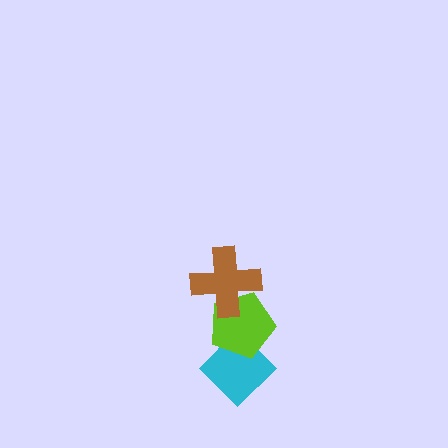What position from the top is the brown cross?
The brown cross is 1st from the top.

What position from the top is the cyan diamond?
The cyan diamond is 3rd from the top.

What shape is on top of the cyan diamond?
The lime pentagon is on top of the cyan diamond.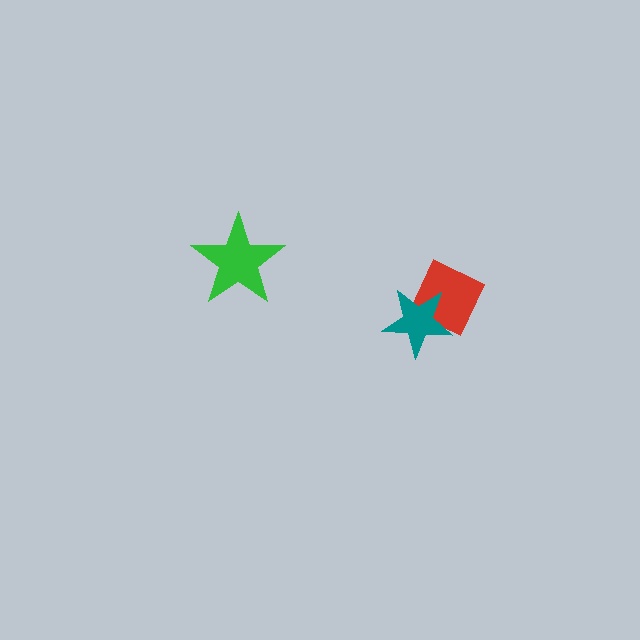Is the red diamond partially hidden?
Yes, it is partially covered by another shape.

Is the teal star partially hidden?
No, no other shape covers it.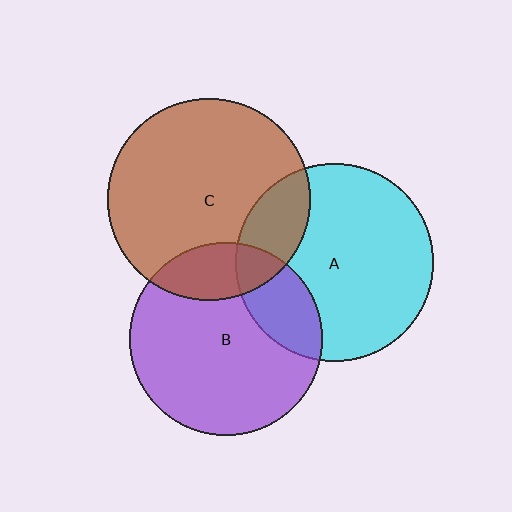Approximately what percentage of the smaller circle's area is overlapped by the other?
Approximately 20%.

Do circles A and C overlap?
Yes.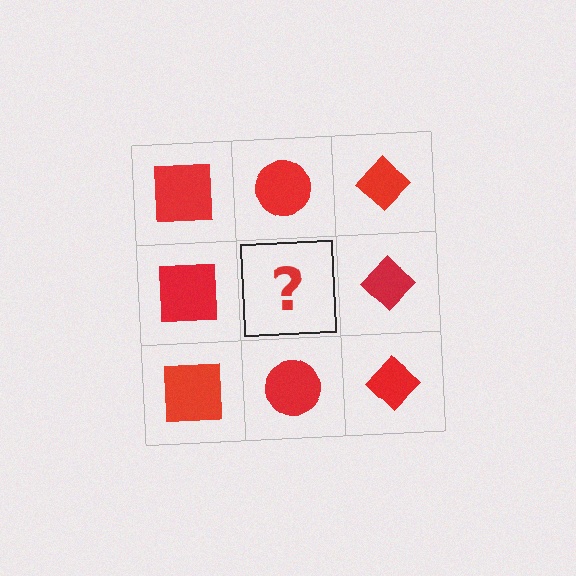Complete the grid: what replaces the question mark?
The question mark should be replaced with a red circle.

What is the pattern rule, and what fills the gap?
The rule is that each column has a consistent shape. The gap should be filled with a red circle.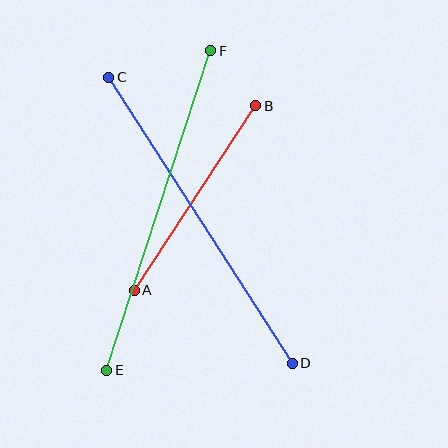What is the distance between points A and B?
The distance is approximately 220 pixels.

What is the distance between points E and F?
The distance is approximately 336 pixels.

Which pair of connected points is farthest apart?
Points C and D are farthest apart.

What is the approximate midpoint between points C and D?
The midpoint is at approximately (201, 220) pixels.